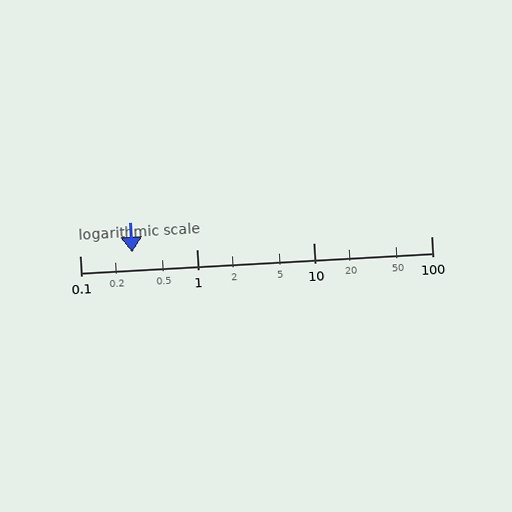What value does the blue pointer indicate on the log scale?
The pointer indicates approximately 0.28.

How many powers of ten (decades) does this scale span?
The scale spans 3 decades, from 0.1 to 100.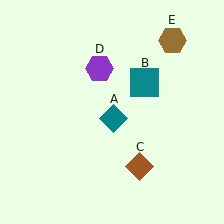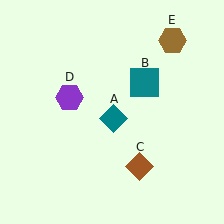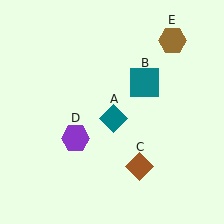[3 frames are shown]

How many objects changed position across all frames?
1 object changed position: purple hexagon (object D).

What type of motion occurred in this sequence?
The purple hexagon (object D) rotated counterclockwise around the center of the scene.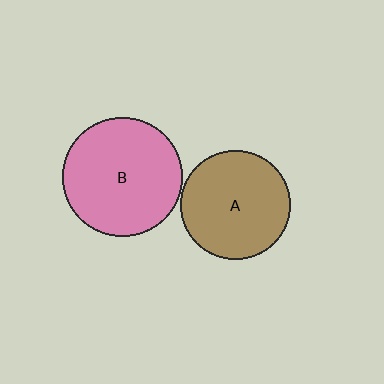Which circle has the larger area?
Circle B (pink).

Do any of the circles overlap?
No, none of the circles overlap.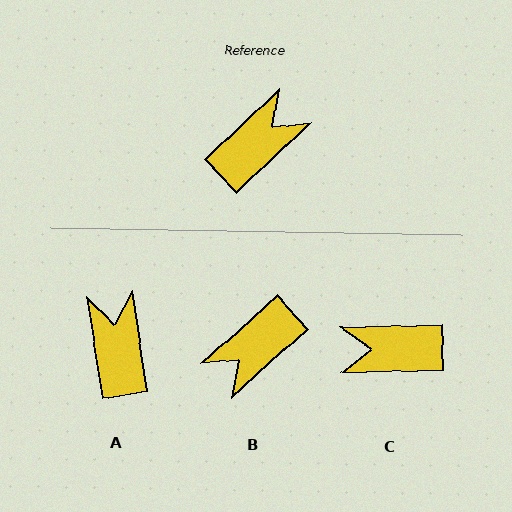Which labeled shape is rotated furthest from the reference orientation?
B, about 178 degrees away.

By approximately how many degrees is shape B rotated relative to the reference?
Approximately 178 degrees counter-clockwise.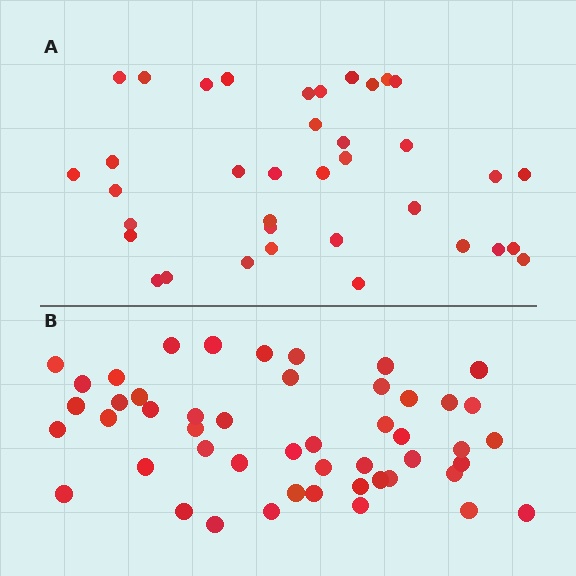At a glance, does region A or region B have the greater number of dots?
Region B (the bottom region) has more dots.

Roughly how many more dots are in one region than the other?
Region B has roughly 12 or so more dots than region A.